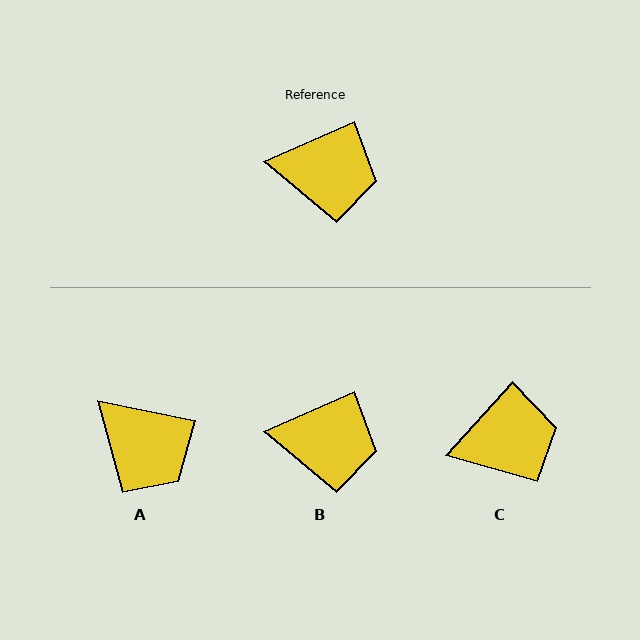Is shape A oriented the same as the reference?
No, it is off by about 35 degrees.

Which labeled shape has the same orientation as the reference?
B.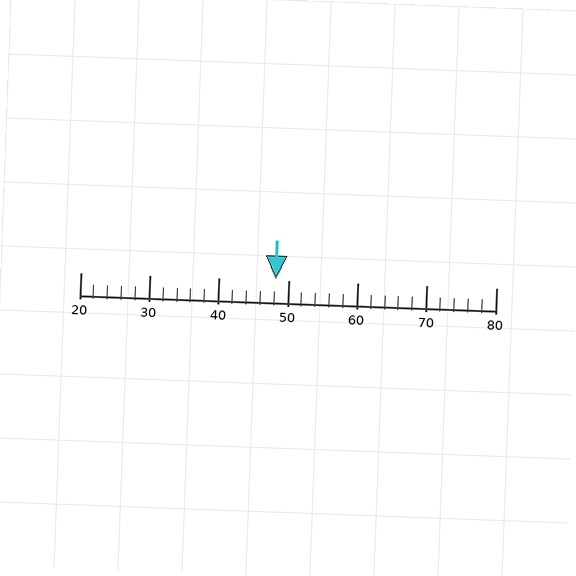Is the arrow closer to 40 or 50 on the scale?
The arrow is closer to 50.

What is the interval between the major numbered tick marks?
The major tick marks are spaced 10 units apart.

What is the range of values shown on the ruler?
The ruler shows values from 20 to 80.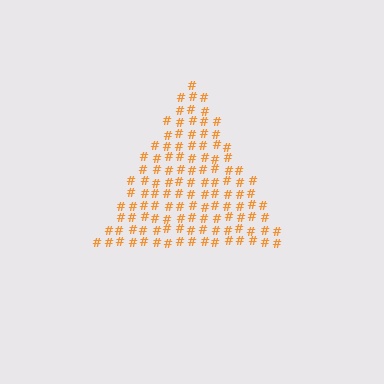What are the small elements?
The small elements are hash symbols.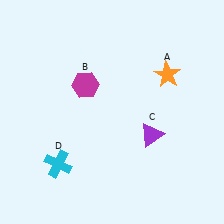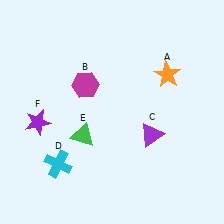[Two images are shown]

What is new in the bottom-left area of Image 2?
A green triangle (E) was added in the bottom-left area of Image 2.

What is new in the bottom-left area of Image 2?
A purple star (F) was added in the bottom-left area of Image 2.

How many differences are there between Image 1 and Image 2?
There are 2 differences between the two images.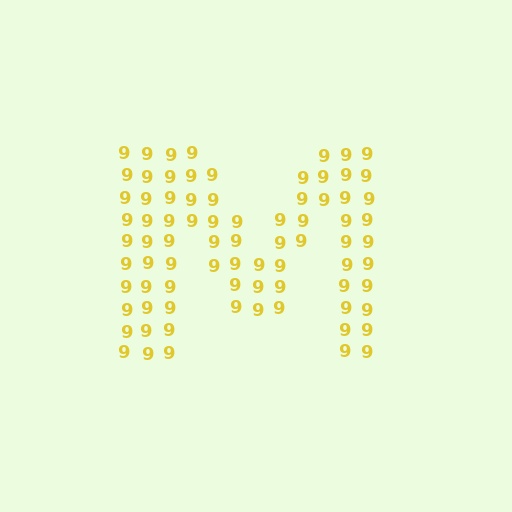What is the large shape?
The large shape is the letter M.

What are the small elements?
The small elements are digit 9's.